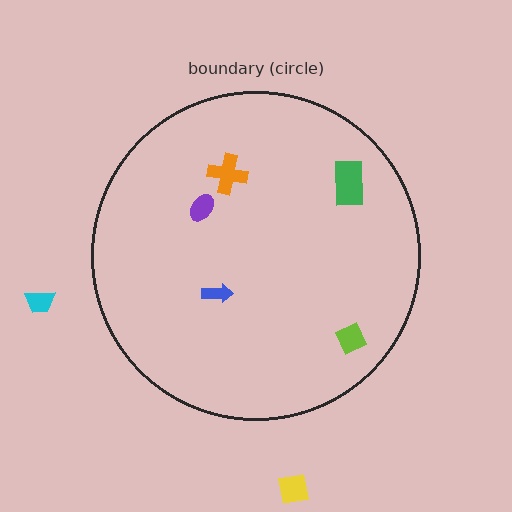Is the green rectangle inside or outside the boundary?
Inside.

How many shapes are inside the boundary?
5 inside, 2 outside.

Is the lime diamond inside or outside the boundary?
Inside.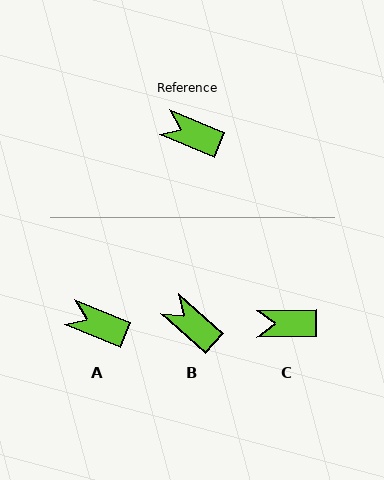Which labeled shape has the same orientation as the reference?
A.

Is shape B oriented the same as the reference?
No, it is off by about 20 degrees.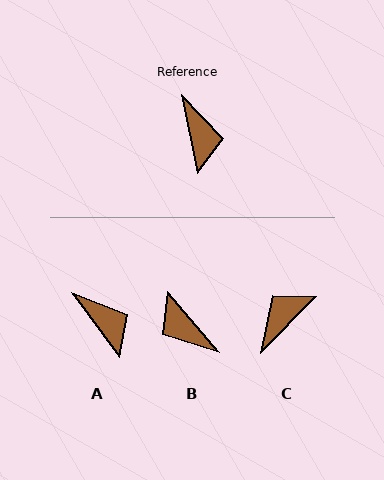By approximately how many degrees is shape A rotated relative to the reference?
Approximately 25 degrees counter-clockwise.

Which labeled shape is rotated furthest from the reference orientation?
B, about 150 degrees away.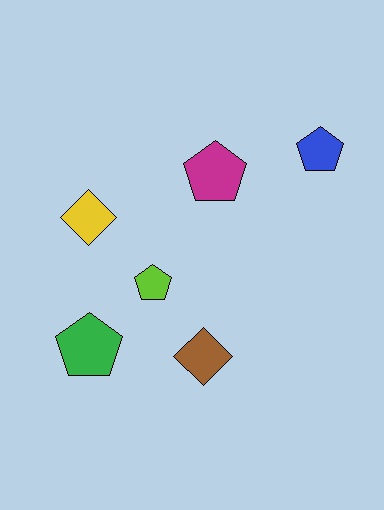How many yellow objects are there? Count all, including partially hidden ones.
There is 1 yellow object.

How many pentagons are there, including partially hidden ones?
There are 4 pentagons.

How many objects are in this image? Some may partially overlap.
There are 6 objects.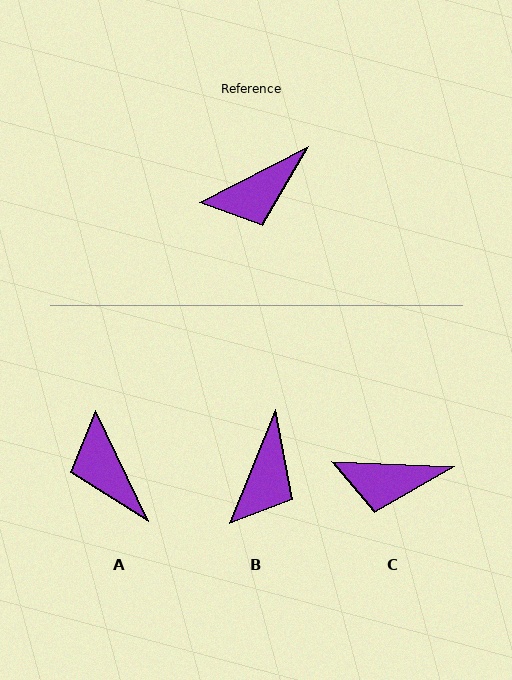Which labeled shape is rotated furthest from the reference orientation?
A, about 92 degrees away.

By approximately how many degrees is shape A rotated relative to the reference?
Approximately 92 degrees clockwise.